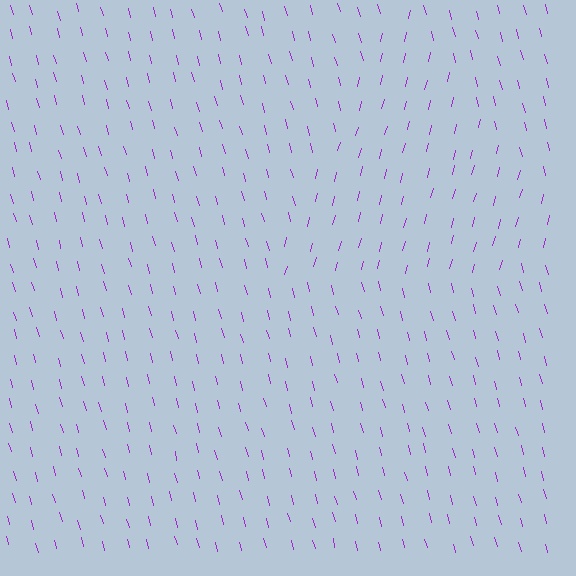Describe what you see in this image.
The image is filled with small purple line segments. A triangle region in the image has lines oriented differently from the surrounding lines, creating a visible texture boundary.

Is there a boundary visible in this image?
Yes, there is a texture boundary formed by a change in line orientation.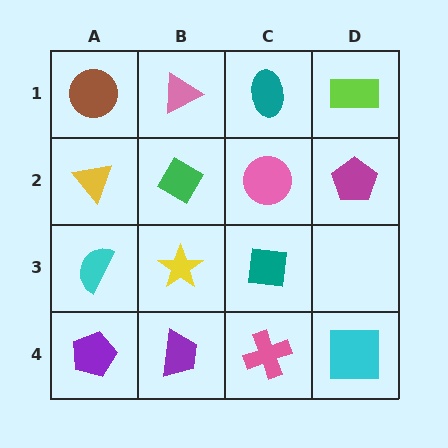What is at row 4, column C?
A pink cross.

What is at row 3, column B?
A yellow star.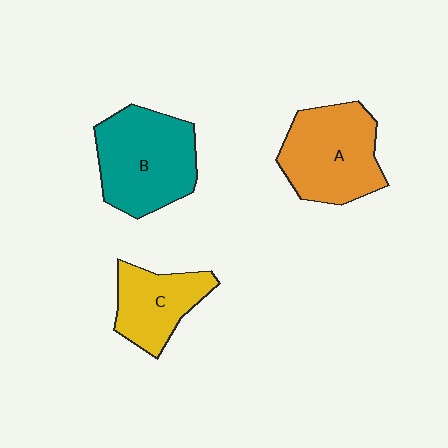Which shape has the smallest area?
Shape C (yellow).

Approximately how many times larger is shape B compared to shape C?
Approximately 1.5 times.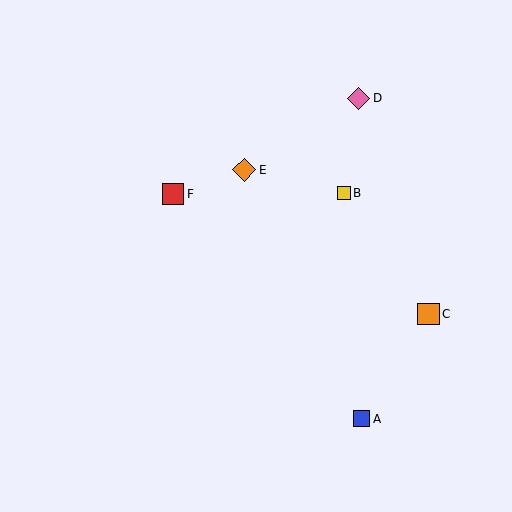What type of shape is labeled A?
Shape A is a blue square.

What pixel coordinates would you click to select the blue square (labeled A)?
Click at (362, 419) to select the blue square A.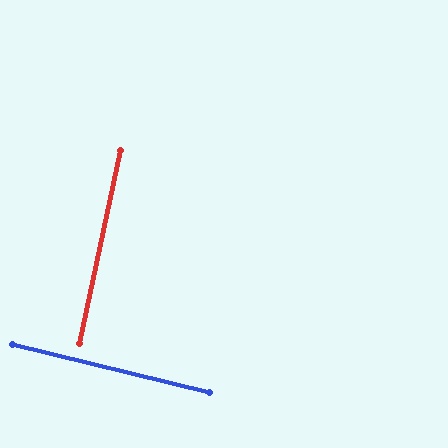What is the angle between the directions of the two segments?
Approximately 88 degrees.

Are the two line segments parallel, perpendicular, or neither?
Perpendicular — they meet at approximately 88°.